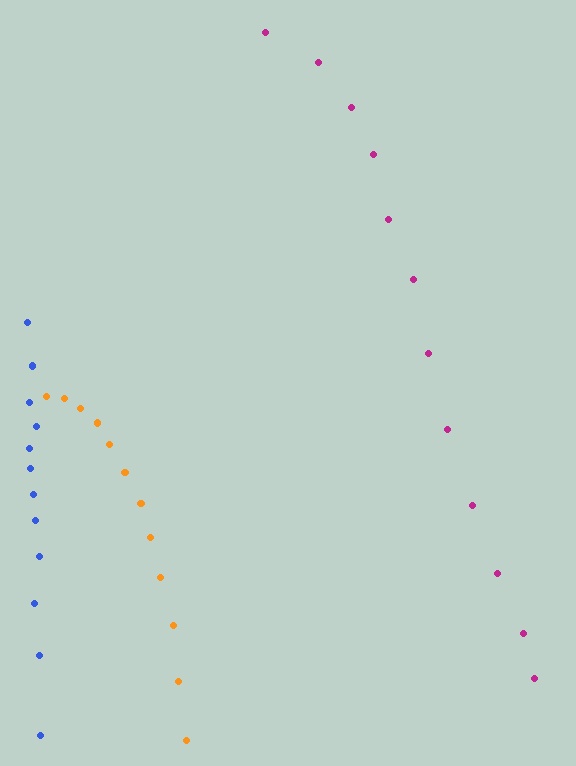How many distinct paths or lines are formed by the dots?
There are 3 distinct paths.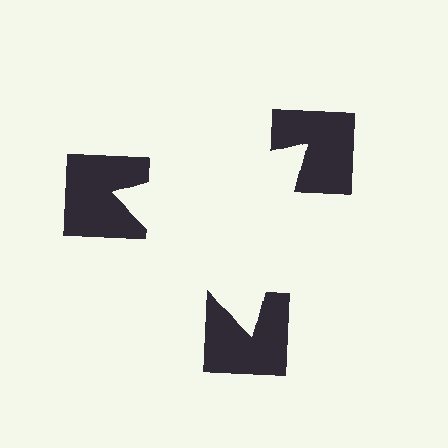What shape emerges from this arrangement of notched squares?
An illusory triangle — its edges are inferred from the aligned wedge cuts in the notched squares, not physically drawn.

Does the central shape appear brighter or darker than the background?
It typically appears slightly brighter than the background, even though no actual brightness change is drawn.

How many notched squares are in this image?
There are 3 — one at each vertex of the illusory triangle.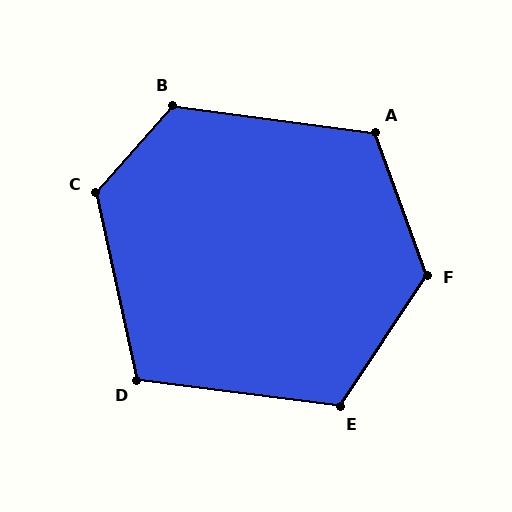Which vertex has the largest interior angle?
F, at approximately 127 degrees.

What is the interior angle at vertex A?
Approximately 117 degrees (obtuse).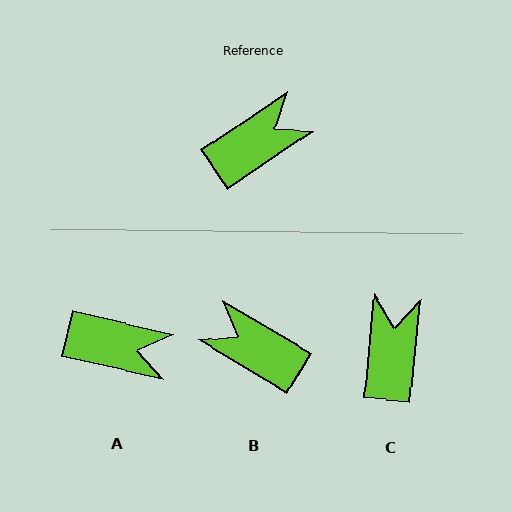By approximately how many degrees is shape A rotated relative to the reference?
Approximately 47 degrees clockwise.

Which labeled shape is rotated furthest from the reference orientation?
B, about 115 degrees away.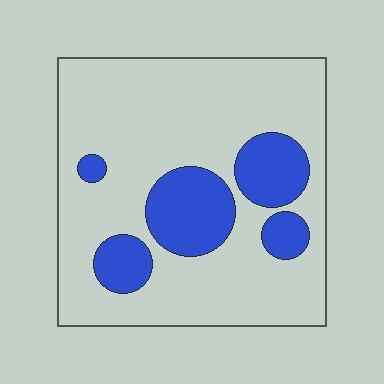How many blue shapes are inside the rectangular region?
5.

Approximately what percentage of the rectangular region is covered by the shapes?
Approximately 20%.